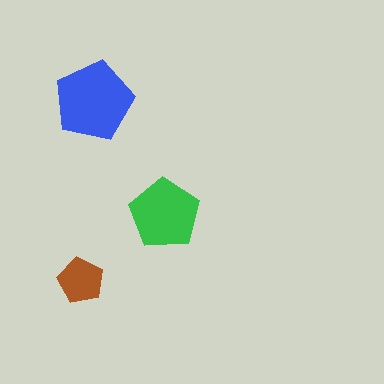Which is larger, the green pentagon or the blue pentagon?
The blue one.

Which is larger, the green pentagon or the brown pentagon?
The green one.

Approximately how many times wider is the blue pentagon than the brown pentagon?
About 1.5 times wider.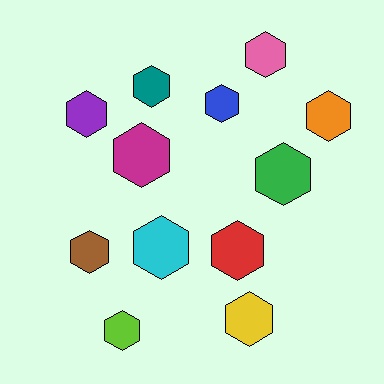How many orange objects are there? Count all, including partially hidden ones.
There is 1 orange object.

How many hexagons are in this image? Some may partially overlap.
There are 12 hexagons.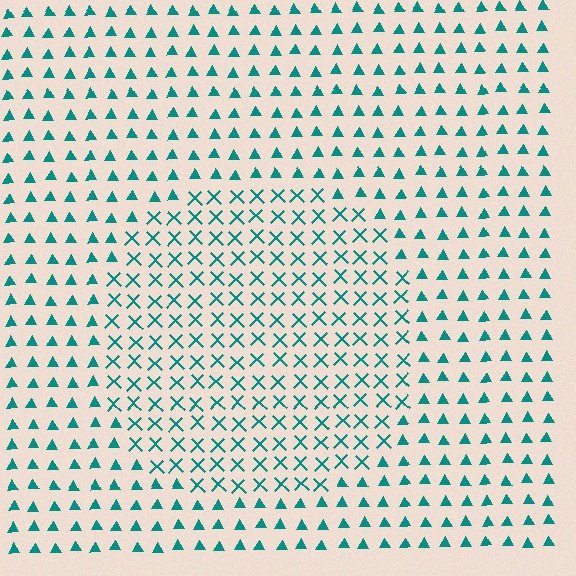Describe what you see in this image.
The image is filled with small teal elements arranged in a uniform grid. A circle-shaped region contains X marks, while the surrounding area contains triangles. The boundary is defined purely by the change in element shape.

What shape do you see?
I see a circle.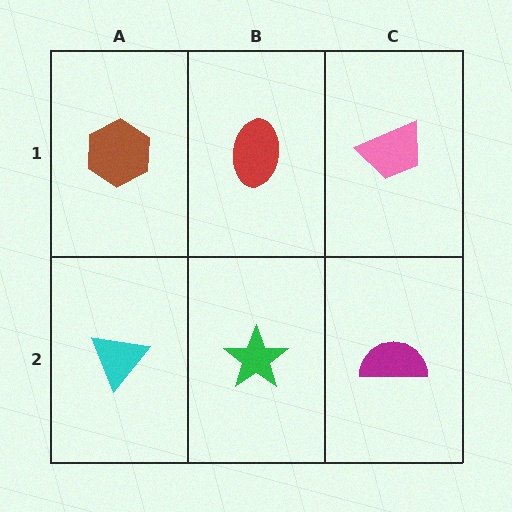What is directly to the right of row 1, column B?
A pink trapezoid.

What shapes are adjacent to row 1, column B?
A green star (row 2, column B), a brown hexagon (row 1, column A), a pink trapezoid (row 1, column C).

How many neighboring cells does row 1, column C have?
2.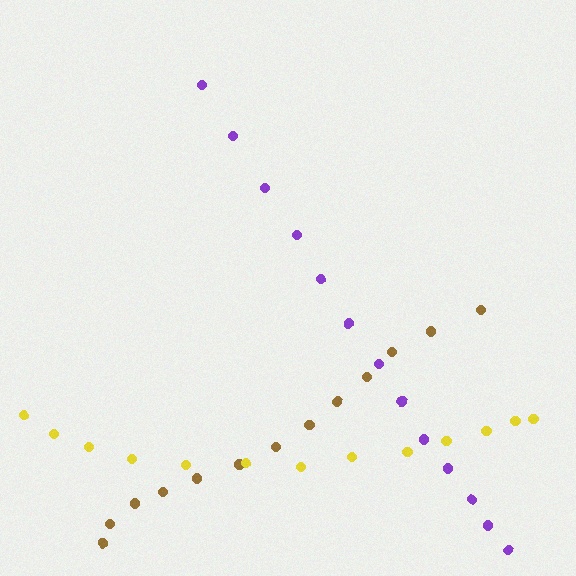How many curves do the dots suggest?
There are 3 distinct paths.